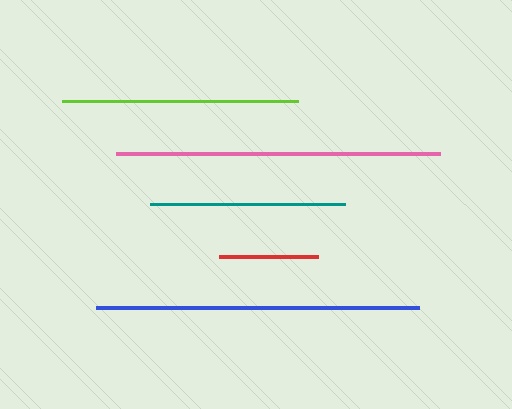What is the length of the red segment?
The red segment is approximately 99 pixels long.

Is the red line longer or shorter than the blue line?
The blue line is longer than the red line.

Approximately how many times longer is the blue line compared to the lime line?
The blue line is approximately 1.4 times the length of the lime line.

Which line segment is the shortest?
The red line is the shortest at approximately 99 pixels.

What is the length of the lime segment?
The lime segment is approximately 237 pixels long.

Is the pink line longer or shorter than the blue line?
The pink line is longer than the blue line.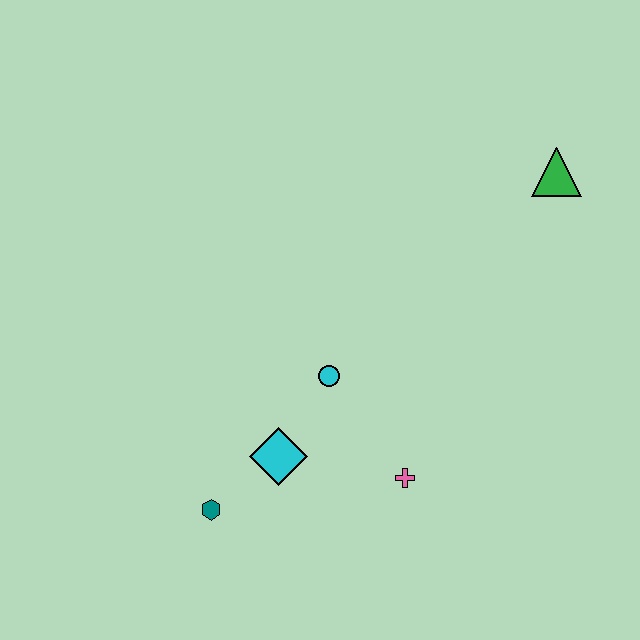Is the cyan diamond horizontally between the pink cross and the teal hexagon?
Yes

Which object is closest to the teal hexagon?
The cyan diamond is closest to the teal hexagon.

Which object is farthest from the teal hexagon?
The green triangle is farthest from the teal hexagon.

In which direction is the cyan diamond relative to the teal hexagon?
The cyan diamond is to the right of the teal hexagon.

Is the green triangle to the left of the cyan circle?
No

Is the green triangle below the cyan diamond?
No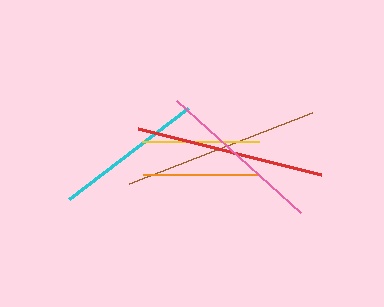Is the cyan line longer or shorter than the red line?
The red line is longer than the cyan line.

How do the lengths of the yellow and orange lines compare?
The yellow and orange lines are approximately the same length.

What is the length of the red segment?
The red segment is approximately 188 pixels long.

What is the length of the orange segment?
The orange segment is approximately 115 pixels long.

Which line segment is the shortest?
The orange line is the shortest at approximately 115 pixels.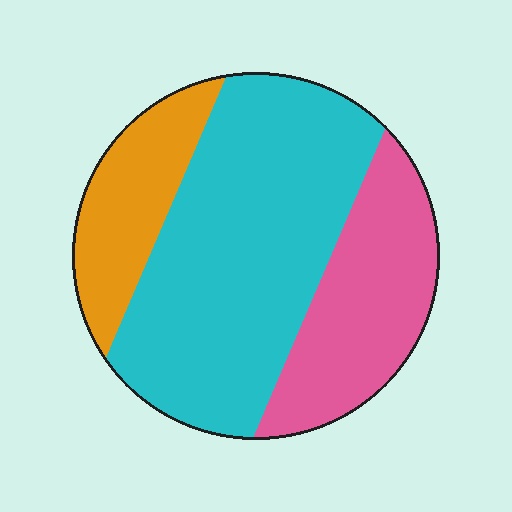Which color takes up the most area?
Cyan, at roughly 55%.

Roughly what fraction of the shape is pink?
Pink covers around 25% of the shape.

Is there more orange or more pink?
Pink.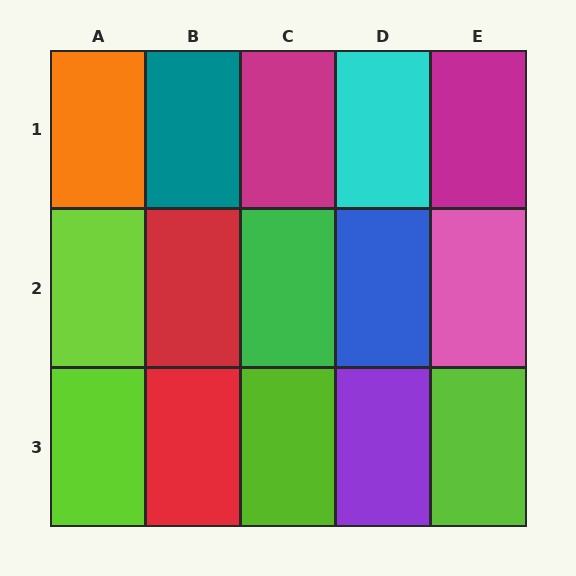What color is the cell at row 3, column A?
Lime.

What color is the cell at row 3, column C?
Lime.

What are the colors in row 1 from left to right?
Orange, teal, magenta, cyan, magenta.